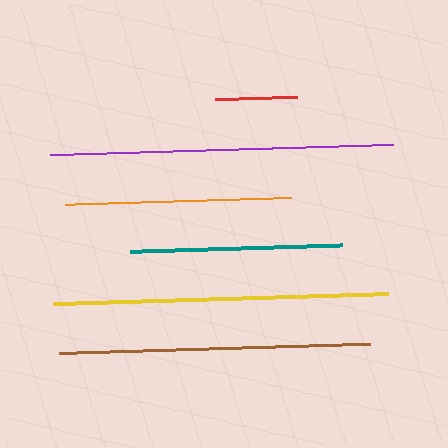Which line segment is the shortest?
The red line is the shortest at approximately 82 pixels.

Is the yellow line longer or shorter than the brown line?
The yellow line is longer than the brown line.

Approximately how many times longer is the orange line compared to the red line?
The orange line is approximately 2.8 times the length of the red line.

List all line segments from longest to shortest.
From longest to shortest: purple, yellow, brown, orange, teal, red.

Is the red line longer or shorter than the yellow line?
The yellow line is longer than the red line.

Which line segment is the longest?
The purple line is the longest at approximately 343 pixels.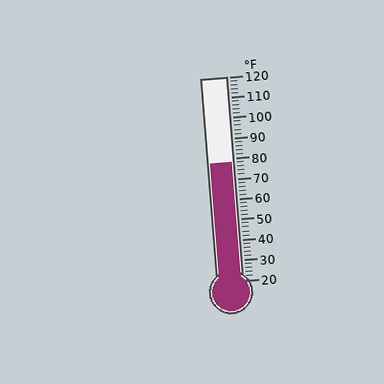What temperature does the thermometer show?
The thermometer shows approximately 78°F.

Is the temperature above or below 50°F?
The temperature is above 50°F.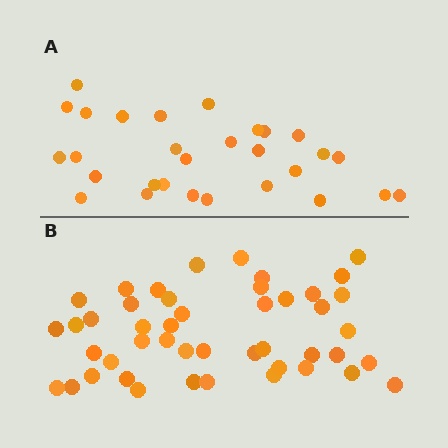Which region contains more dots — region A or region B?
Region B (the bottom region) has more dots.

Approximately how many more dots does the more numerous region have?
Region B has approximately 15 more dots than region A.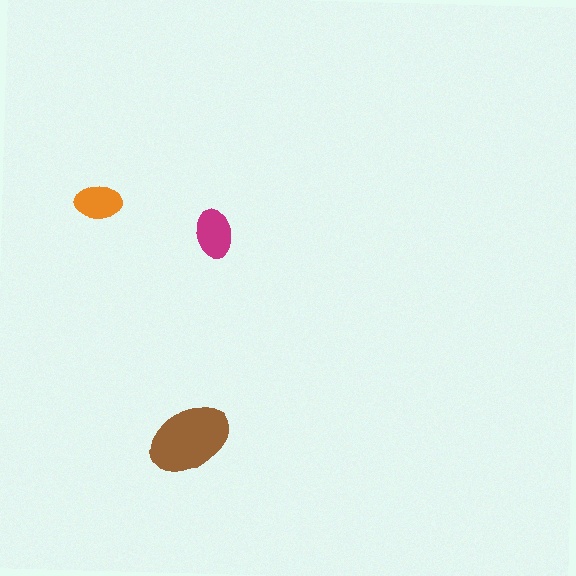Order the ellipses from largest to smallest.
the brown one, the magenta one, the orange one.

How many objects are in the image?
There are 3 objects in the image.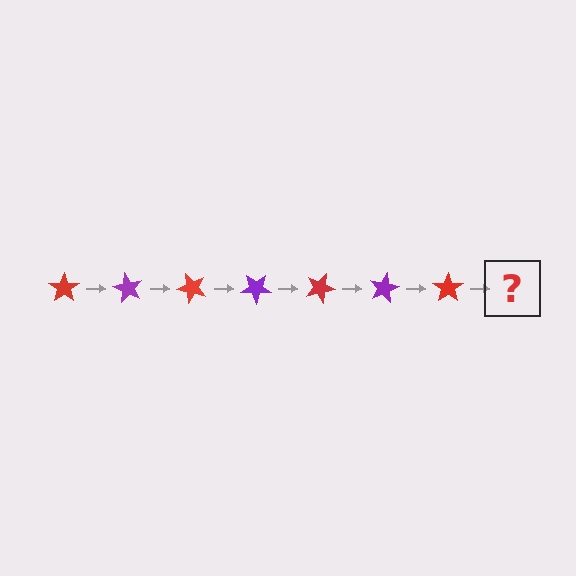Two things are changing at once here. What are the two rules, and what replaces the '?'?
The two rules are that it rotates 60 degrees each step and the color cycles through red and purple. The '?' should be a purple star, rotated 420 degrees from the start.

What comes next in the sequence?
The next element should be a purple star, rotated 420 degrees from the start.